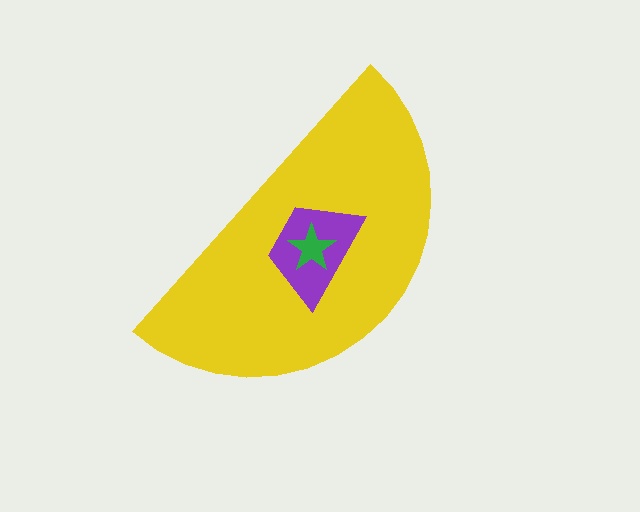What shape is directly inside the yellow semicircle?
The purple trapezoid.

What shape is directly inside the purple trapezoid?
The green star.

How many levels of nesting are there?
3.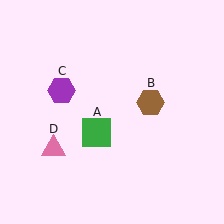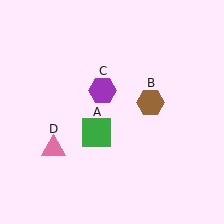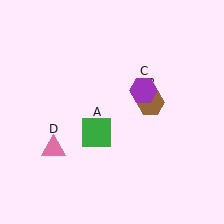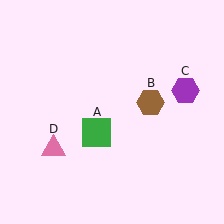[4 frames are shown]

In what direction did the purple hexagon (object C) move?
The purple hexagon (object C) moved right.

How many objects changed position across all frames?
1 object changed position: purple hexagon (object C).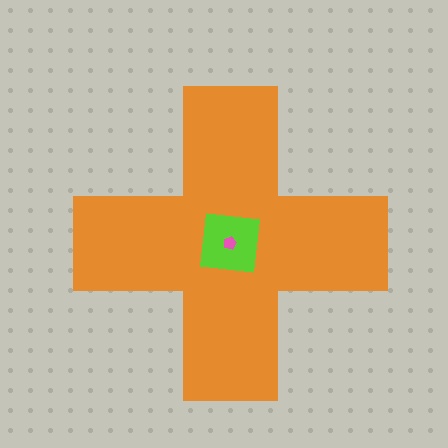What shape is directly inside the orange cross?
The lime square.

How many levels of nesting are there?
3.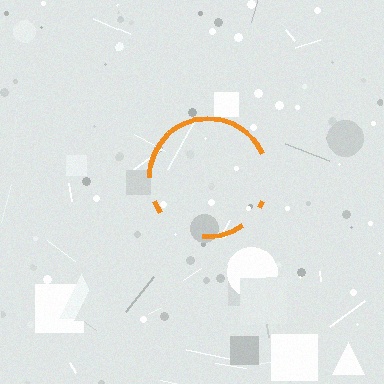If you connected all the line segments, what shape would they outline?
They would outline a circle.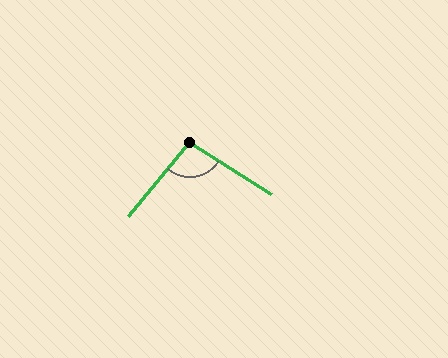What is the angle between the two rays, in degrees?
Approximately 97 degrees.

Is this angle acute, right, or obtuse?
It is obtuse.